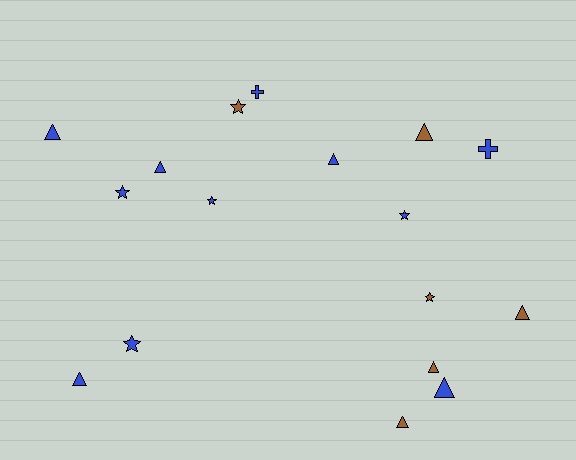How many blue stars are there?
There are 4 blue stars.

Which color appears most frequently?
Blue, with 11 objects.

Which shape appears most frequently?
Triangle, with 9 objects.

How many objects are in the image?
There are 17 objects.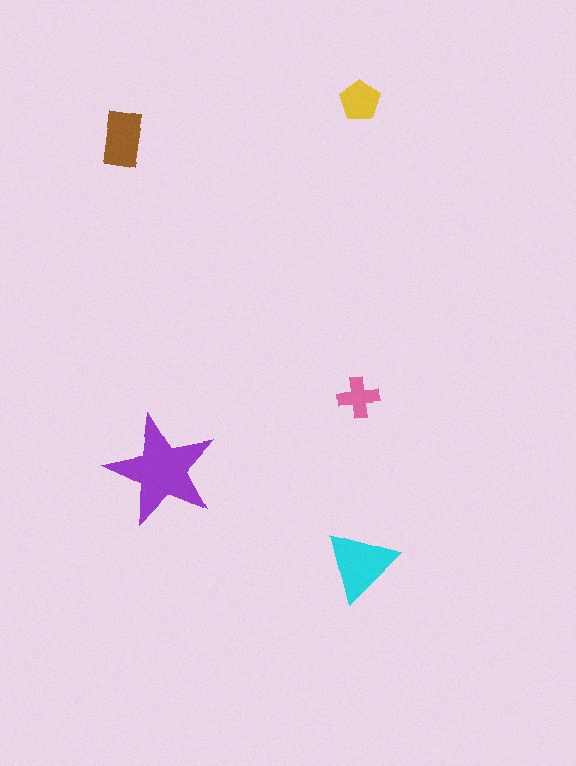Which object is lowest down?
The cyan triangle is bottommost.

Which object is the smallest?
The pink cross.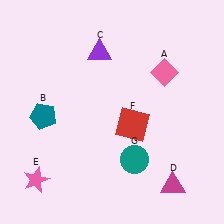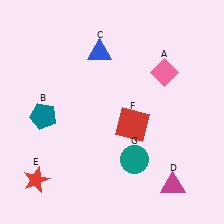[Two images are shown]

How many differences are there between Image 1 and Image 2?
There are 2 differences between the two images.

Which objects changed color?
C changed from purple to blue. E changed from pink to red.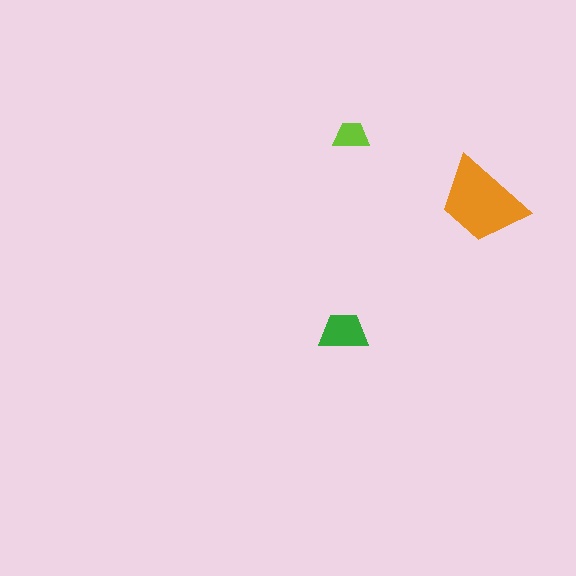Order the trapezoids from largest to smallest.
the orange one, the green one, the lime one.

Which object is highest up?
The lime trapezoid is topmost.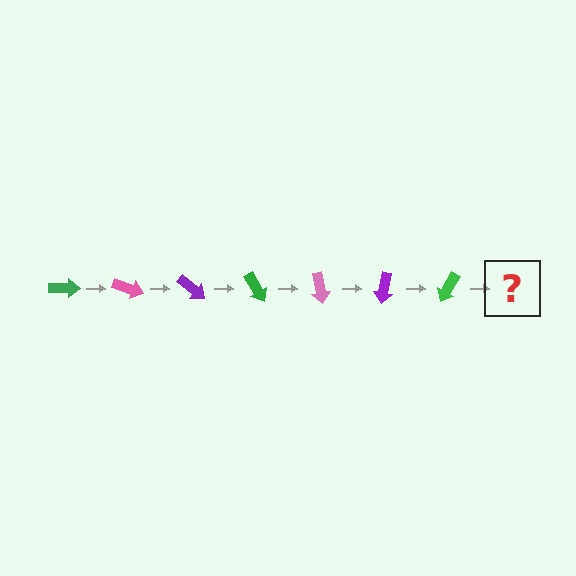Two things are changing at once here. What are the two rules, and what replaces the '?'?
The two rules are that it rotates 20 degrees each step and the color cycles through green, pink, and purple. The '?' should be a pink arrow, rotated 140 degrees from the start.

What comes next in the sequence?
The next element should be a pink arrow, rotated 140 degrees from the start.